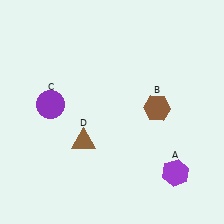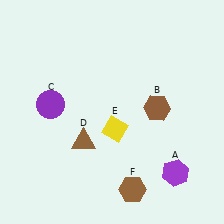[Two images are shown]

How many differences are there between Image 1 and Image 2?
There are 2 differences between the two images.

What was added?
A yellow diamond (E), a brown hexagon (F) were added in Image 2.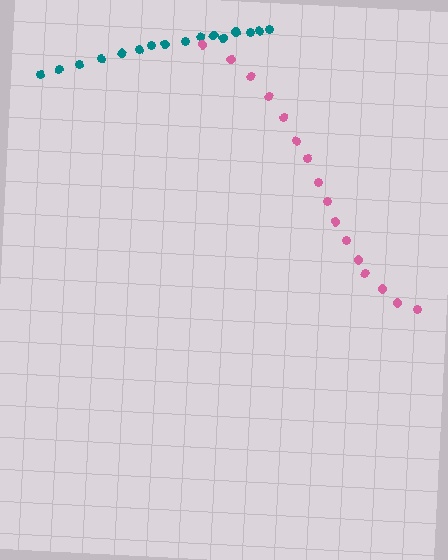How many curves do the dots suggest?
There are 2 distinct paths.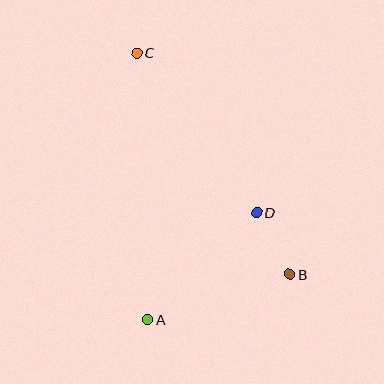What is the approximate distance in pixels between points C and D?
The distance between C and D is approximately 199 pixels.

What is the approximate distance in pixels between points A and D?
The distance between A and D is approximately 153 pixels.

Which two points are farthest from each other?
Points B and C are farthest from each other.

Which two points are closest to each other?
Points B and D are closest to each other.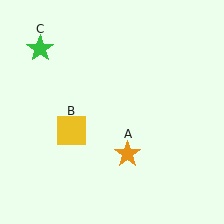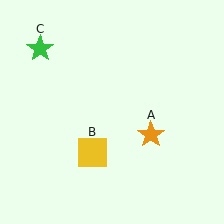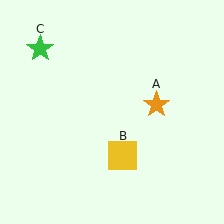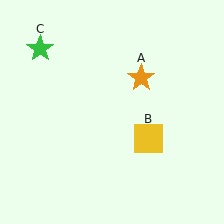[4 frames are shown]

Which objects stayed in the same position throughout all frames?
Green star (object C) remained stationary.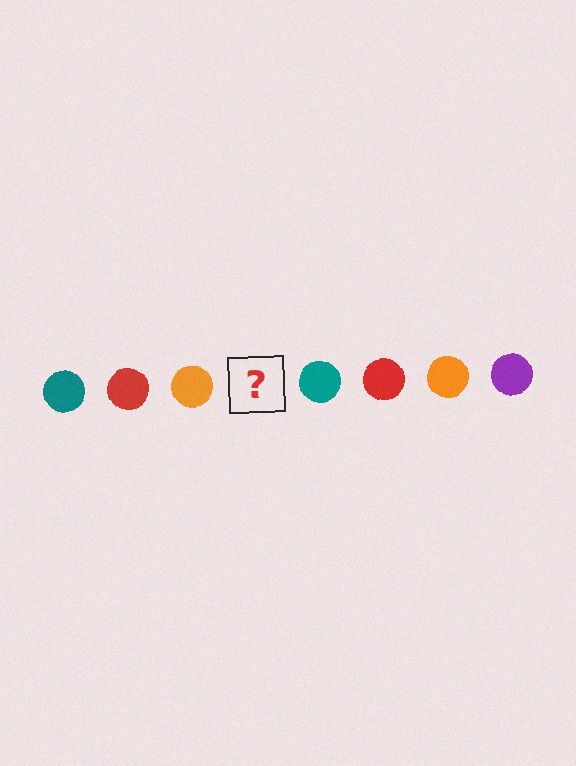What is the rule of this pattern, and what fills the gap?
The rule is that the pattern cycles through teal, red, orange, purple circles. The gap should be filled with a purple circle.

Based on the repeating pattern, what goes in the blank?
The blank should be a purple circle.